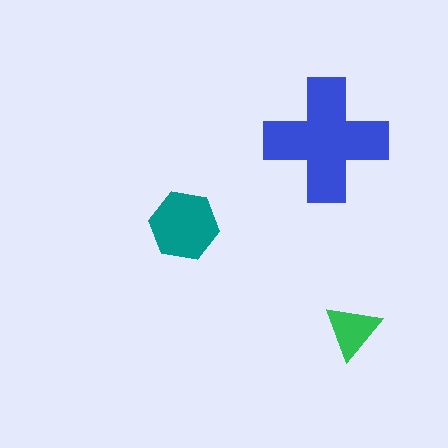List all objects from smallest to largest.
The green triangle, the teal hexagon, the blue cross.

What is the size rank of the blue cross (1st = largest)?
1st.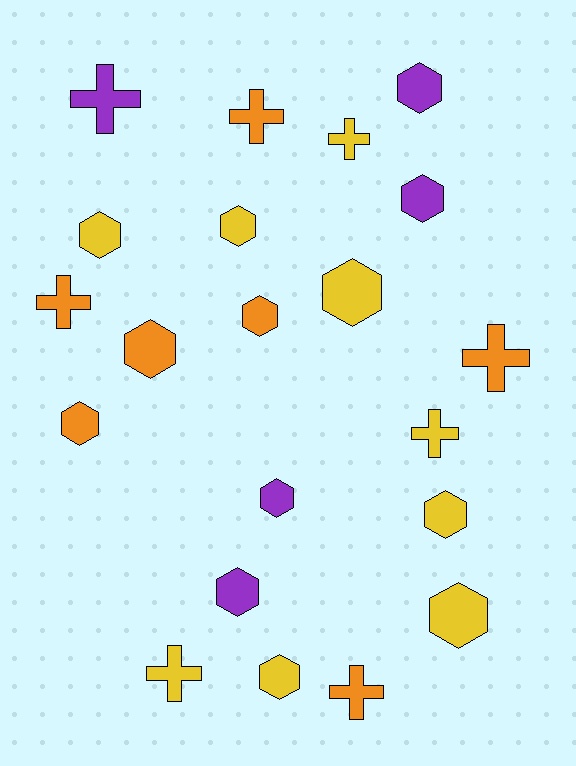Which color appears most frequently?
Yellow, with 9 objects.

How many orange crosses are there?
There are 4 orange crosses.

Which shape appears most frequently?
Hexagon, with 13 objects.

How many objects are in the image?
There are 21 objects.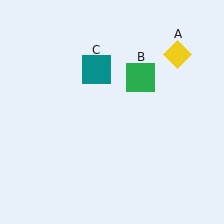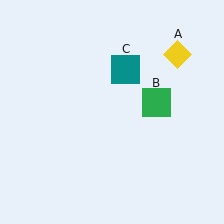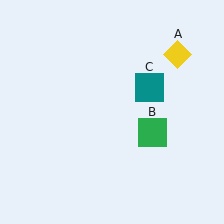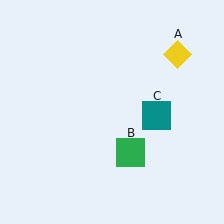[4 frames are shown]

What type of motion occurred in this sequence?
The green square (object B), teal square (object C) rotated clockwise around the center of the scene.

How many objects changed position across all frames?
2 objects changed position: green square (object B), teal square (object C).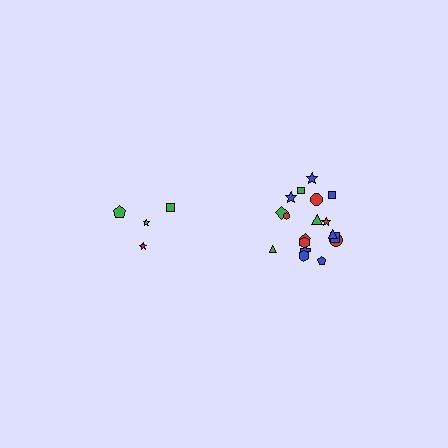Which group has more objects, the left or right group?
The right group.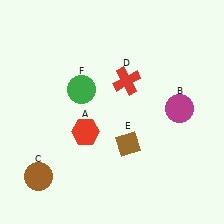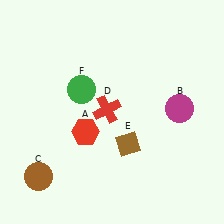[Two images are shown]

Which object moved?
The red cross (D) moved down.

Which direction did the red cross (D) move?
The red cross (D) moved down.